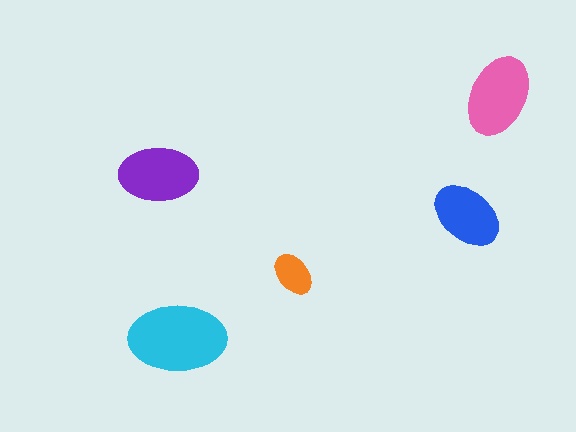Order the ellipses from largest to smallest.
the cyan one, the pink one, the purple one, the blue one, the orange one.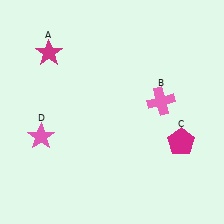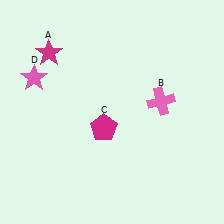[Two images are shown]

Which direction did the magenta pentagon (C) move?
The magenta pentagon (C) moved left.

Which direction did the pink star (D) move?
The pink star (D) moved up.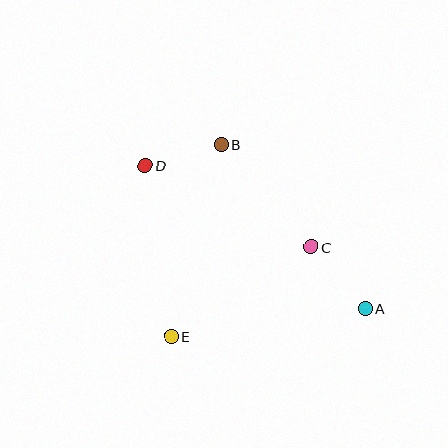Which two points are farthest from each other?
Points A and D are farthest from each other.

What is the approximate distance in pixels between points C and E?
The distance between C and E is approximately 166 pixels.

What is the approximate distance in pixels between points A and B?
The distance between A and B is approximately 218 pixels.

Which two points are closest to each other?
Points B and D are closest to each other.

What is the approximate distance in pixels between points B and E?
The distance between B and E is approximately 198 pixels.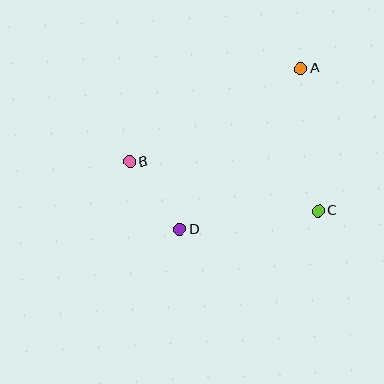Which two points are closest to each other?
Points B and D are closest to each other.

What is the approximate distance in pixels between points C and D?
The distance between C and D is approximately 140 pixels.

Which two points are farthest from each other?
Points A and D are farthest from each other.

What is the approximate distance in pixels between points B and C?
The distance between B and C is approximately 195 pixels.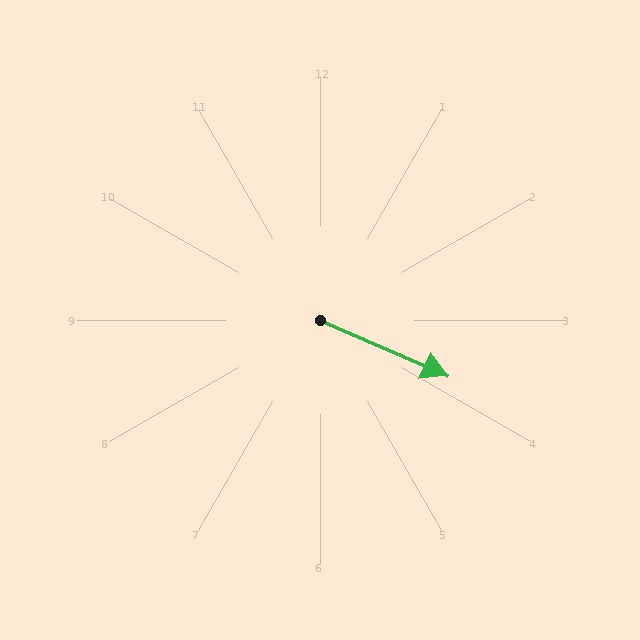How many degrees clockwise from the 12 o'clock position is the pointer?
Approximately 114 degrees.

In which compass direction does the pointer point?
Southeast.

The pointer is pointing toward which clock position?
Roughly 4 o'clock.